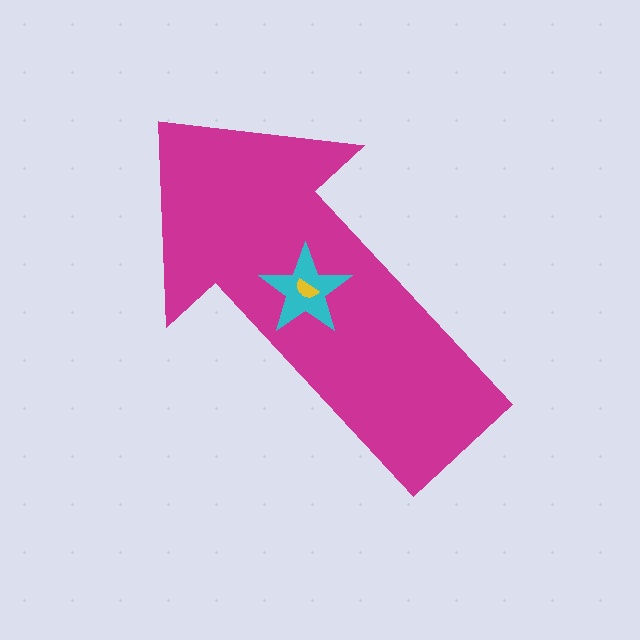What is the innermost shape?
The yellow semicircle.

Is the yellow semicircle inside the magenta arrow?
Yes.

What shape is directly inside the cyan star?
The yellow semicircle.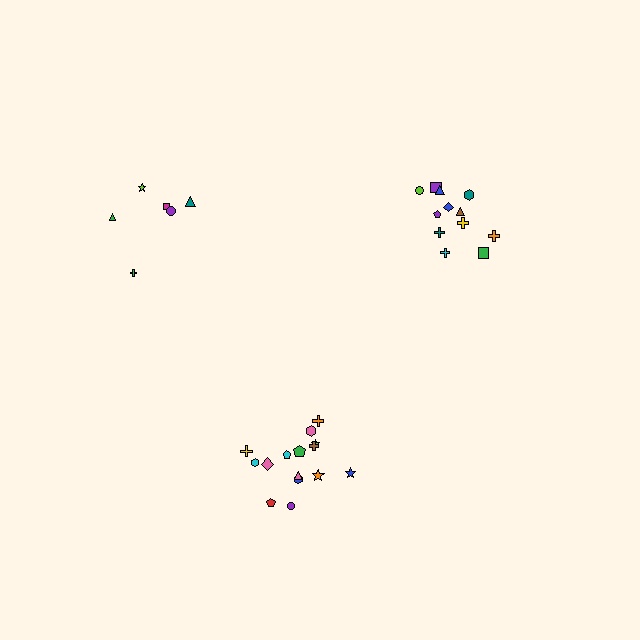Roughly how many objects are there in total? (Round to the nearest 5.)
Roughly 35 objects in total.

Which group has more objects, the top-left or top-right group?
The top-right group.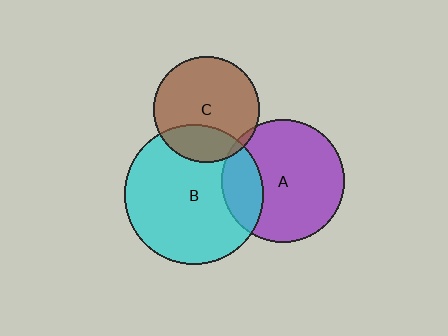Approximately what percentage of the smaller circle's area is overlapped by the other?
Approximately 25%.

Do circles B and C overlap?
Yes.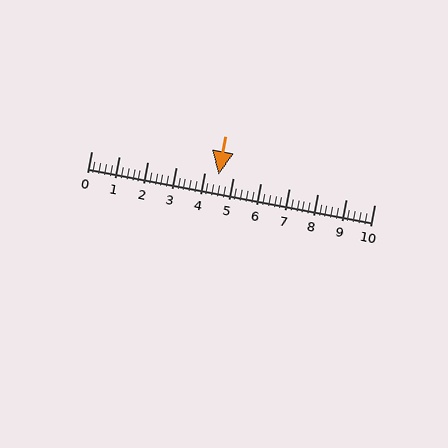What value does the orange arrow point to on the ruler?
The orange arrow points to approximately 4.5.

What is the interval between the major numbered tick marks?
The major tick marks are spaced 1 units apart.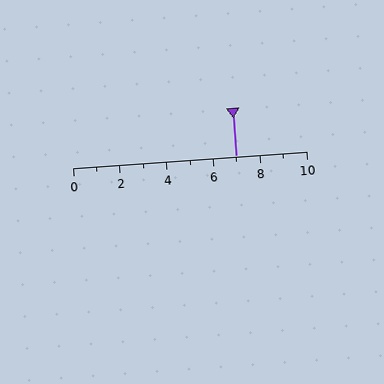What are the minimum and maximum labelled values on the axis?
The axis runs from 0 to 10.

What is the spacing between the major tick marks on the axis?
The major ticks are spaced 2 apart.